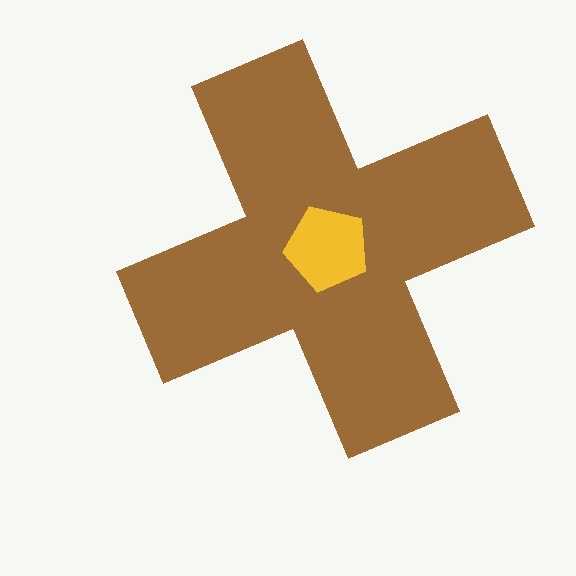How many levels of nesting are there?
2.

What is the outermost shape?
The brown cross.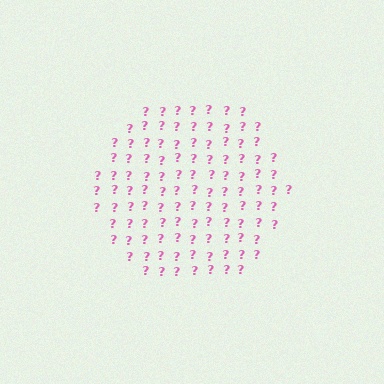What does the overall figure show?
The overall figure shows a hexagon.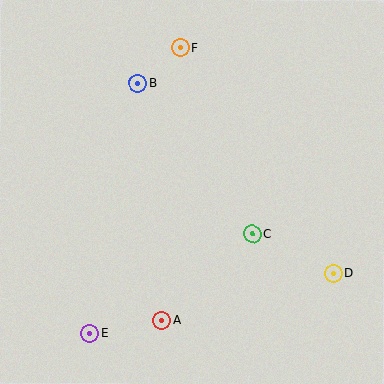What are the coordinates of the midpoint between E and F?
The midpoint between E and F is at (135, 190).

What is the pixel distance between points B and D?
The distance between B and D is 273 pixels.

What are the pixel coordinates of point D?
Point D is at (333, 274).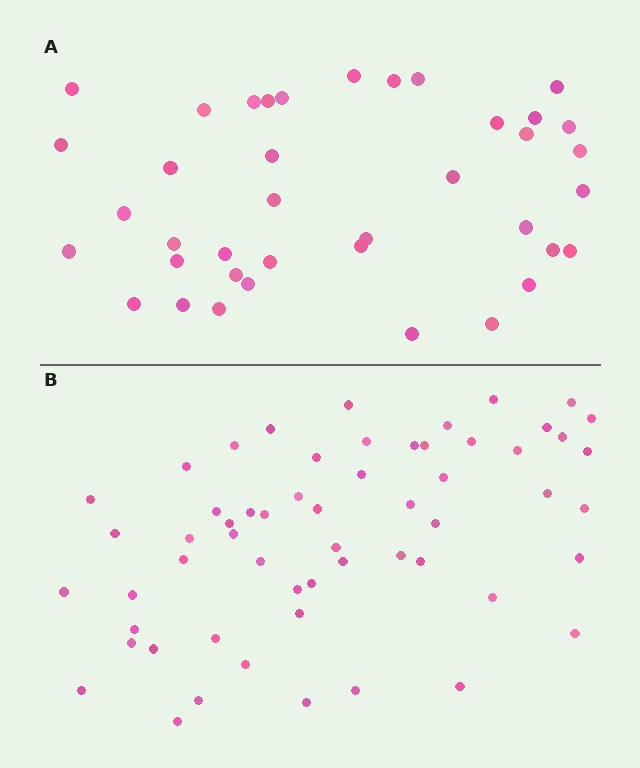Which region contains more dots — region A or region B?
Region B (the bottom region) has more dots.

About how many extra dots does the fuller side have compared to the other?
Region B has approximately 20 more dots than region A.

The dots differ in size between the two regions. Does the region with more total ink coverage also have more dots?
No. Region A has more total ink coverage because its dots are larger, but region B actually contains more individual dots. Total area can be misleading — the number of items is what matters here.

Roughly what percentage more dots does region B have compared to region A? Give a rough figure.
About 50% more.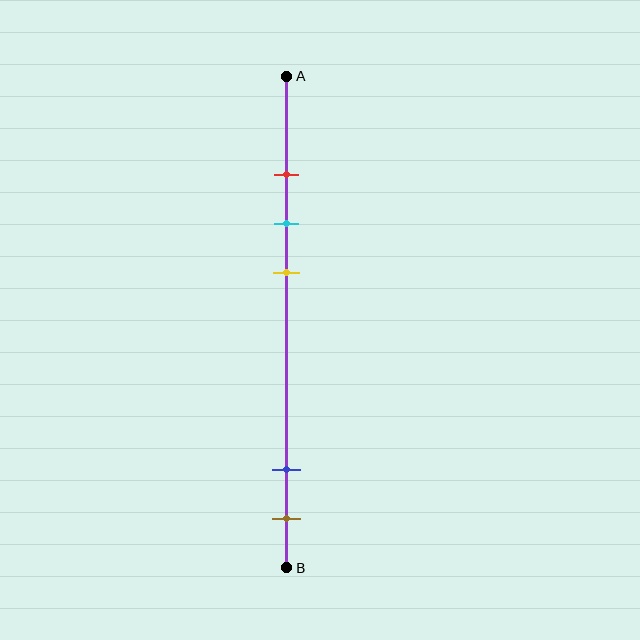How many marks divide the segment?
There are 5 marks dividing the segment.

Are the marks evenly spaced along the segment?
No, the marks are not evenly spaced.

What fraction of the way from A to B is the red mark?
The red mark is approximately 20% (0.2) of the way from A to B.